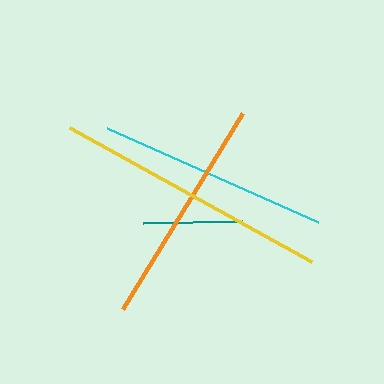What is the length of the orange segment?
The orange segment is approximately 230 pixels long.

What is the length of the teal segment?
The teal segment is approximately 99 pixels long.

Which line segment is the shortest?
The teal line is the shortest at approximately 99 pixels.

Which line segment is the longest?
The yellow line is the longest at approximately 277 pixels.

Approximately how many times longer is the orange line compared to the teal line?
The orange line is approximately 2.3 times the length of the teal line.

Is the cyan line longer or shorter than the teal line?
The cyan line is longer than the teal line.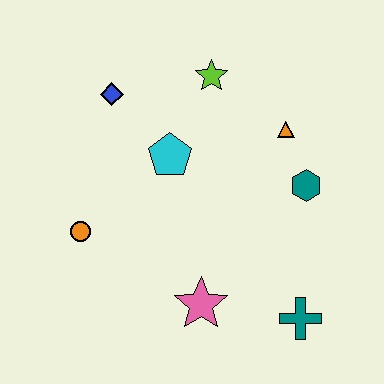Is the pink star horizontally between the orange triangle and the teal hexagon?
No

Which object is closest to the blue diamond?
The cyan pentagon is closest to the blue diamond.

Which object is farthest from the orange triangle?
The orange circle is farthest from the orange triangle.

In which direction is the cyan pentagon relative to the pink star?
The cyan pentagon is above the pink star.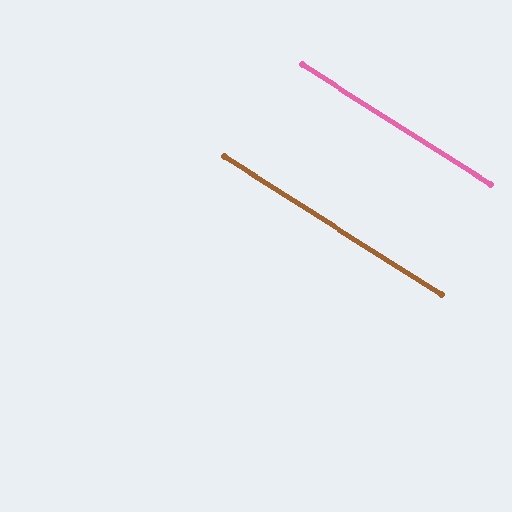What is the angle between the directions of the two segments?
Approximately 0 degrees.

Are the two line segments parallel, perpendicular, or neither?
Parallel — their directions differ by only 0.1°.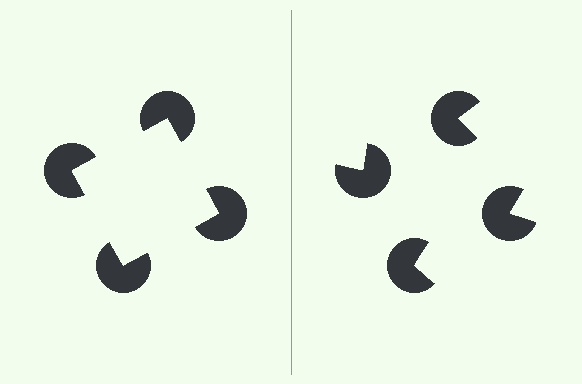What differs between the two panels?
The pac-man discs are positioned identically on both sides; only the wedge orientations differ. On the left they align to a square; on the right they are misaligned.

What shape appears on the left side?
An illusory square.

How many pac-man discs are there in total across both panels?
8 — 4 on each side.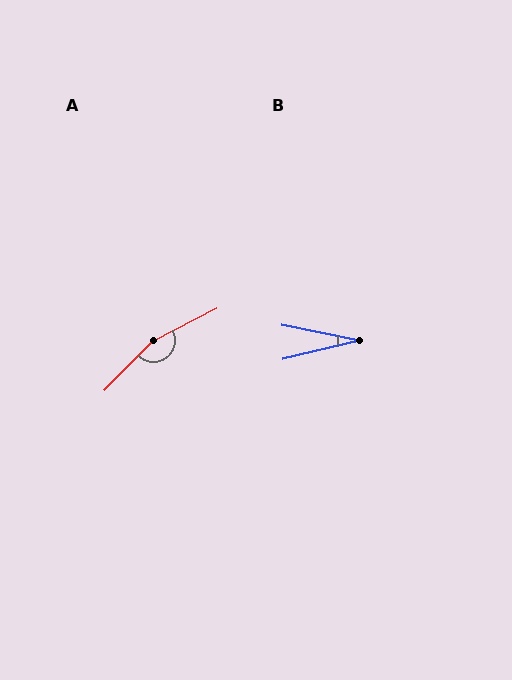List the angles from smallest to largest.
B (25°), A (162°).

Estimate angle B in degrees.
Approximately 25 degrees.